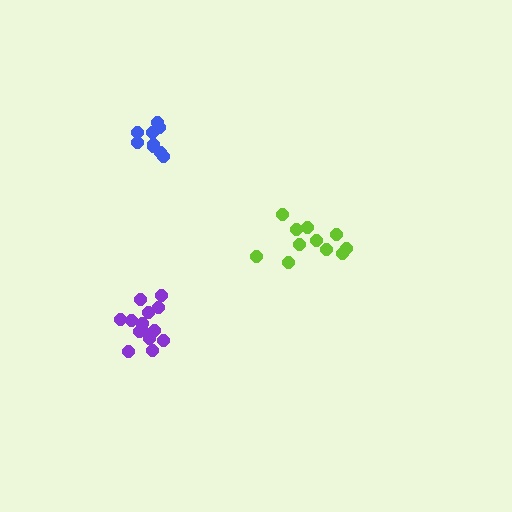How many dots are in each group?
Group 1: 14 dots, Group 2: 11 dots, Group 3: 9 dots (34 total).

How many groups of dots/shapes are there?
There are 3 groups.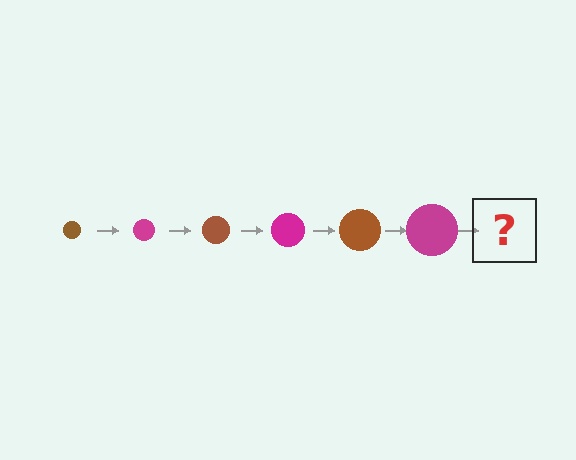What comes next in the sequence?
The next element should be a brown circle, larger than the previous one.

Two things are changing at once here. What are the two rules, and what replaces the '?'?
The two rules are that the circle grows larger each step and the color cycles through brown and magenta. The '?' should be a brown circle, larger than the previous one.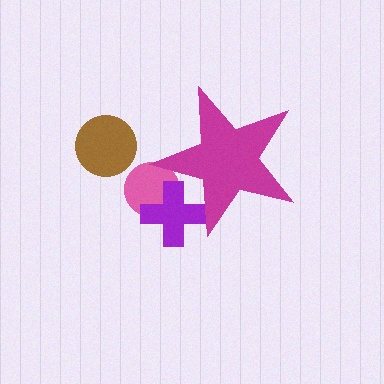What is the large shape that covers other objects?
A magenta star.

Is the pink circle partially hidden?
Yes, the pink circle is partially hidden behind the magenta star.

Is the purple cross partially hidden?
Yes, the purple cross is partially hidden behind the magenta star.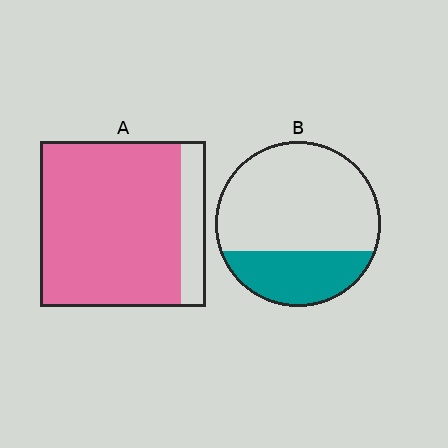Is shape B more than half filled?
No.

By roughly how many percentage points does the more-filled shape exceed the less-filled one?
By roughly 55 percentage points (A over B).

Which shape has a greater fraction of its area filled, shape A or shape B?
Shape A.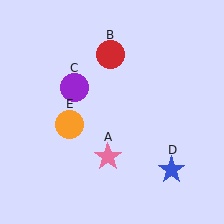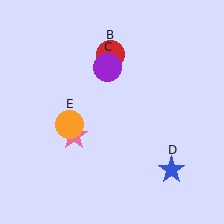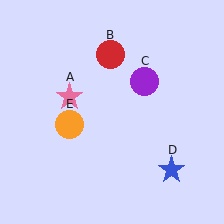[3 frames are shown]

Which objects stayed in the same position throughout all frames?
Red circle (object B) and blue star (object D) and orange circle (object E) remained stationary.